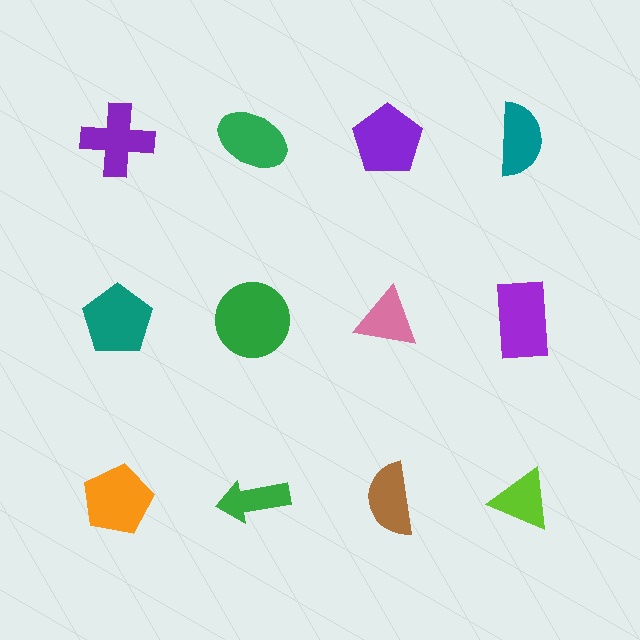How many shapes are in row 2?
4 shapes.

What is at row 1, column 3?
A purple pentagon.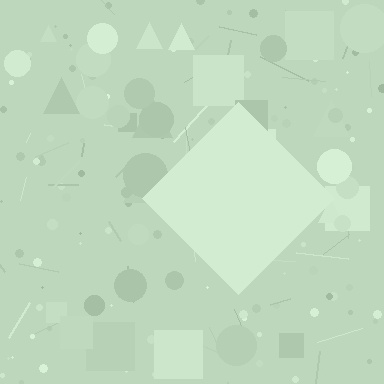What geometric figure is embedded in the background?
A diamond is embedded in the background.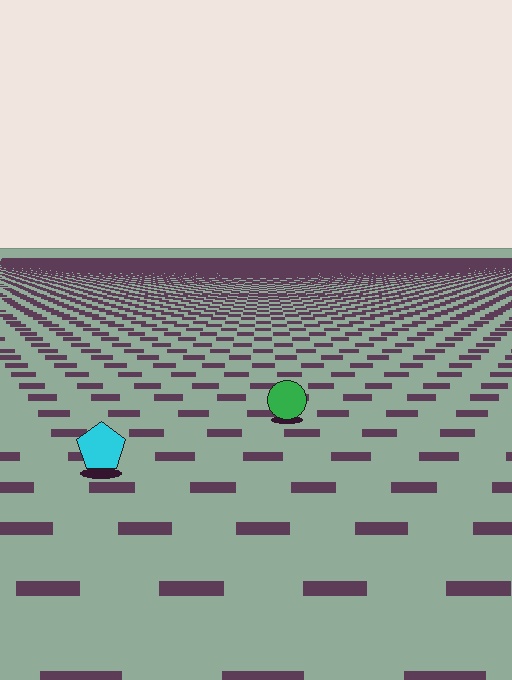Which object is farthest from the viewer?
The green circle is farthest from the viewer. It appears smaller and the ground texture around it is denser.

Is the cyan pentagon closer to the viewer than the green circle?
Yes. The cyan pentagon is closer — you can tell from the texture gradient: the ground texture is coarser near it.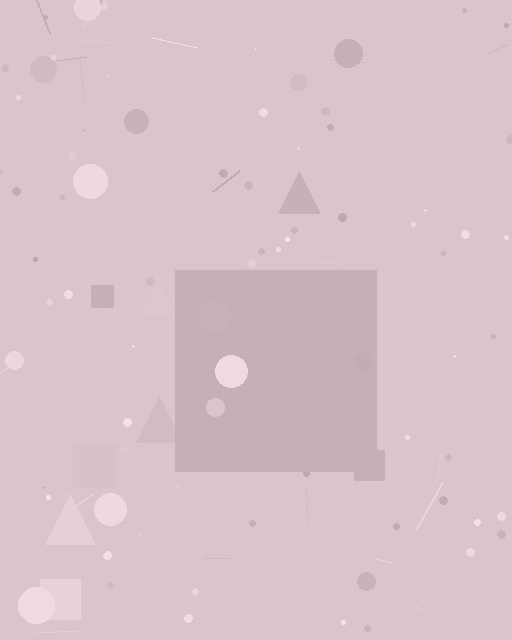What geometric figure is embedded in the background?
A square is embedded in the background.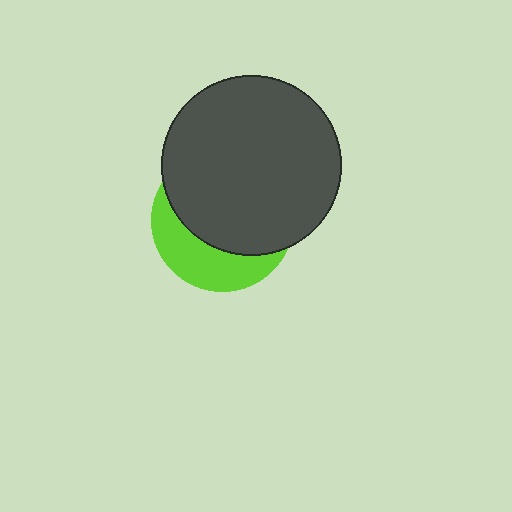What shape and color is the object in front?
The object in front is a dark gray circle.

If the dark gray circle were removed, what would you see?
You would see the complete lime circle.